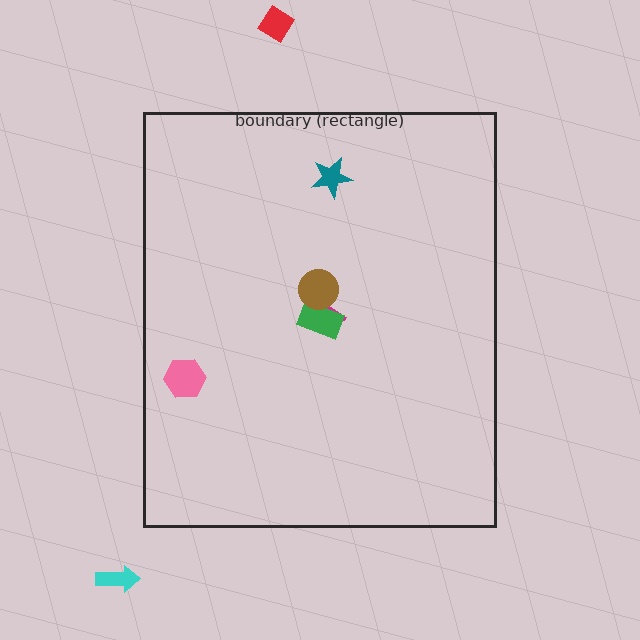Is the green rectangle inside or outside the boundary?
Inside.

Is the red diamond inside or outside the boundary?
Outside.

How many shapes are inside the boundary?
5 inside, 2 outside.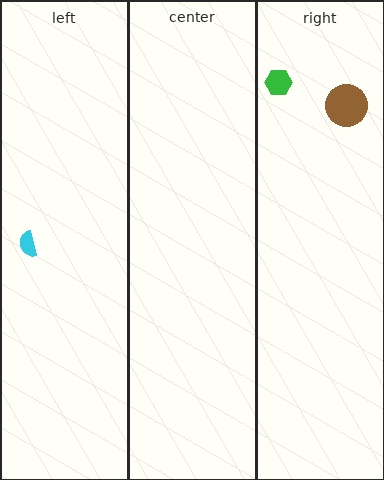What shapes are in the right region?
The green hexagon, the brown circle.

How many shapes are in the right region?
2.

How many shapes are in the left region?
1.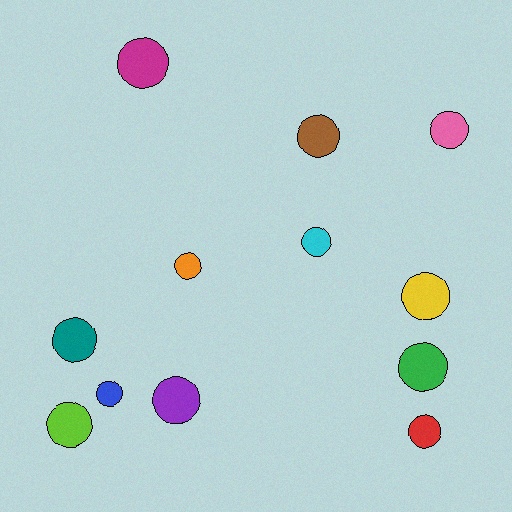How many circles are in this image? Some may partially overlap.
There are 12 circles.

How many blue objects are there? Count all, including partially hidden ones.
There is 1 blue object.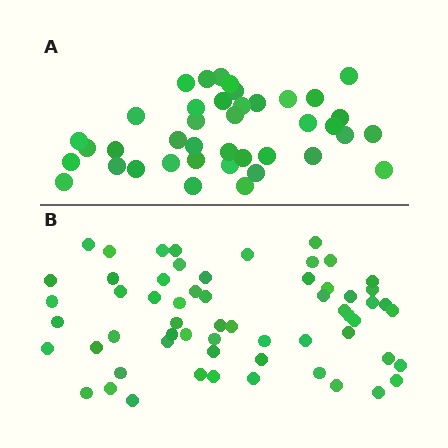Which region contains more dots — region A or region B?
Region B (the bottom region) has more dots.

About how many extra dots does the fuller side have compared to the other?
Region B has approximately 20 more dots than region A.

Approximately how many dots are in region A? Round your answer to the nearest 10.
About 40 dots.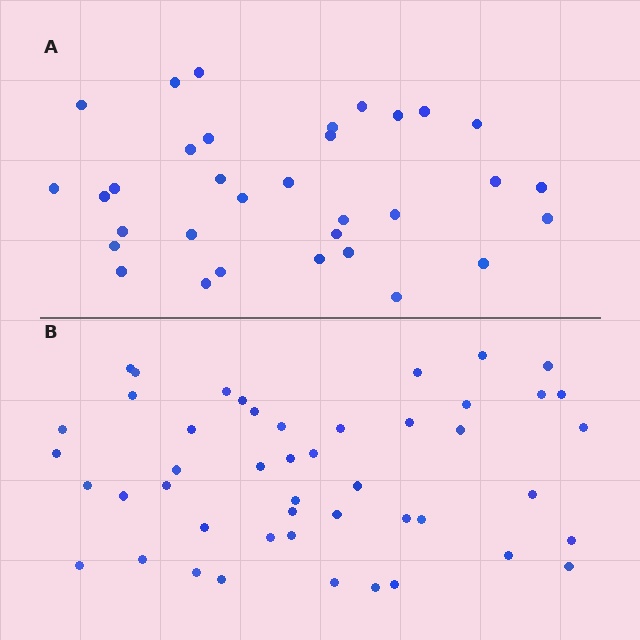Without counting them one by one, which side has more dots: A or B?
Region B (the bottom region) has more dots.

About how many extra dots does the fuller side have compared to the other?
Region B has approximately 15 more dots than region A.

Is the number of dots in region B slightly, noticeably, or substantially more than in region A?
Region B has noticeably more, but not dramatically so. The ratio is roughly 1.4 to 1.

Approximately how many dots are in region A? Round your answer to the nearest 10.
About 30 dots. (The exact count is 33, which rounds to 30.)